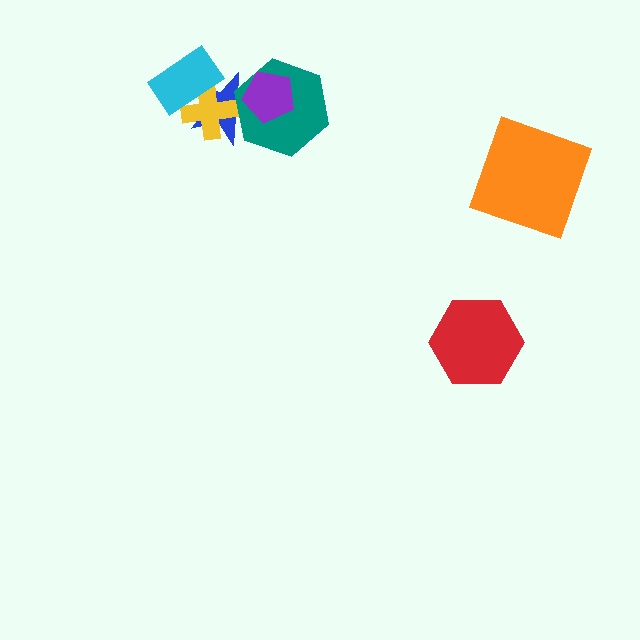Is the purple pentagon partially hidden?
No, no other shape covers it.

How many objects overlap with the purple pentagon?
2 objects overlap with the purple pentagon.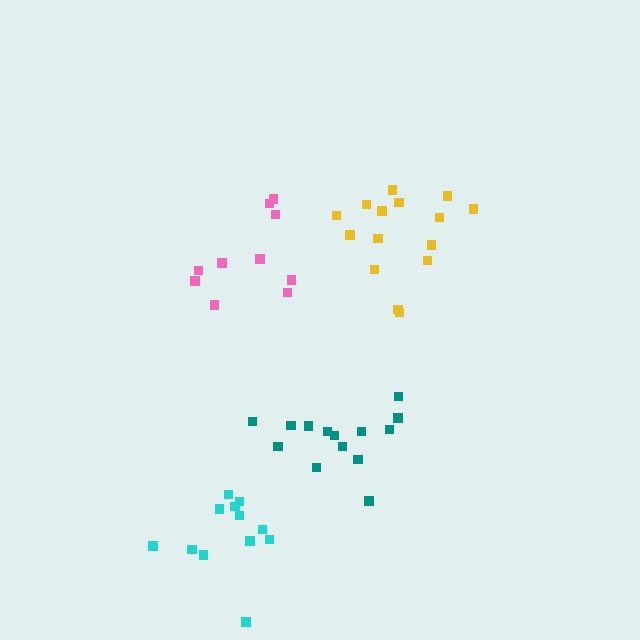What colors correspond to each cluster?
The clusters are colored: pink, cyan, teal, yellow.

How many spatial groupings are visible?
There are 4 spatial groupings.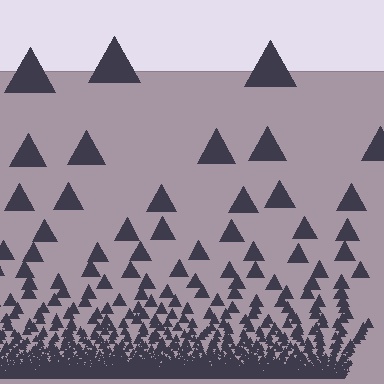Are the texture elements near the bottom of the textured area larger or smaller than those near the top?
Smaller. The gradient is inverted — elements near the bottom are smaller and denser.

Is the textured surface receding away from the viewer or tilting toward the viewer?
The surface appears to tilt toward the viewer. Texture elements get larger and sparser toward the top.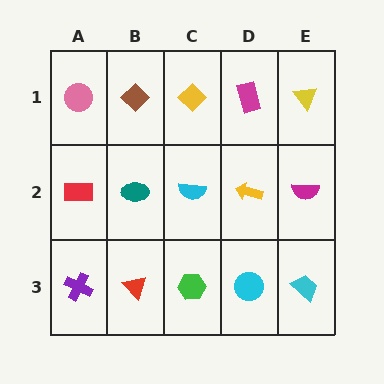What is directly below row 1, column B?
A teal ellipse.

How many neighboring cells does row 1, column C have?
3.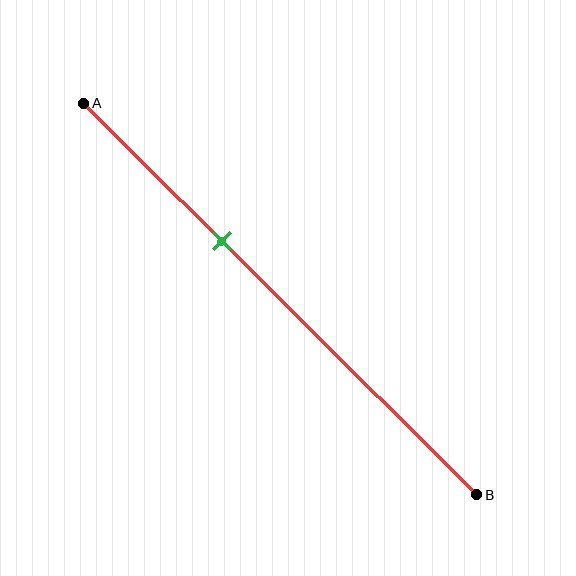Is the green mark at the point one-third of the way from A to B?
Yes, the mark is approximately at the one-third point.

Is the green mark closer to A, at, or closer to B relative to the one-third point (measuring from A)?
The green mark is approximately at the one-third point of segment AB.